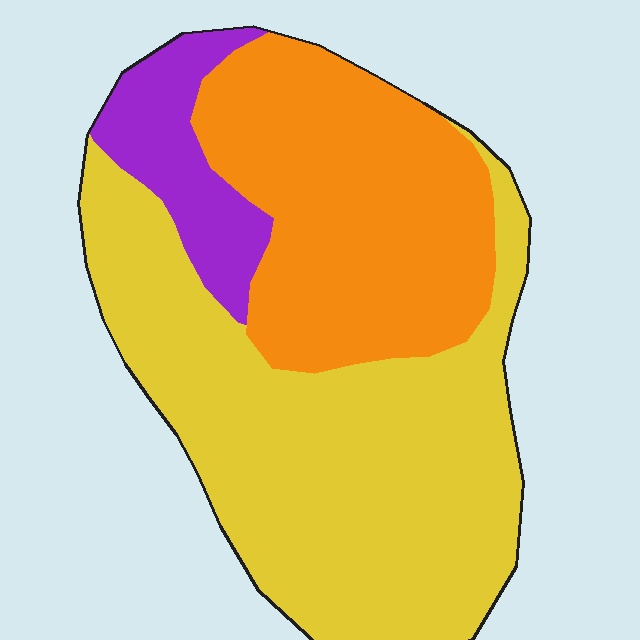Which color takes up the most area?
Yellow, at roughly 55%.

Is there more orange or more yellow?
Yellow.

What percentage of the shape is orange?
Orange takes up about one third (1/3) of the shape.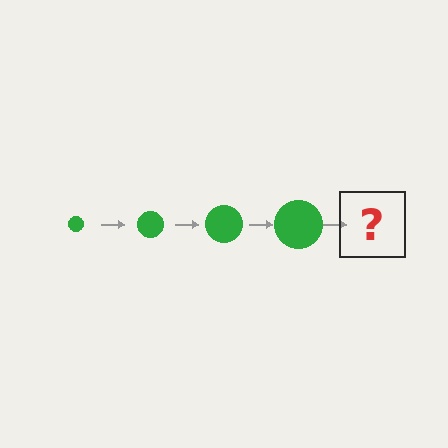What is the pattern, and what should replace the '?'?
The pattern is that the circle gets progressively larger each step. The '?' should be a green circle, larger than the previous one.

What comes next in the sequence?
The next element should be a green circle, larger than the previous one.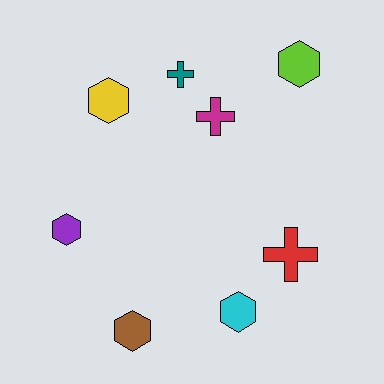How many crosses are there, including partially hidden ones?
There are 3 crosses.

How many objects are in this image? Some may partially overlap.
There are 8 objects.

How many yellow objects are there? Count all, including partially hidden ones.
There is 1 yellow object.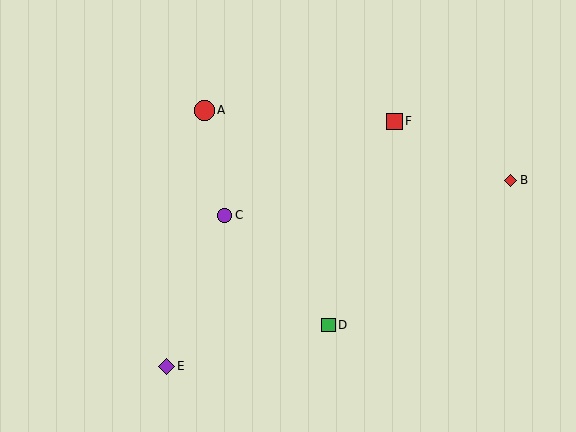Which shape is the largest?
The red circle (labeled A) is the largest.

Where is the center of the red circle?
The center of the red circle is at (204, 110).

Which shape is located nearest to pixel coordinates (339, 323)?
The green square (labeled D) at (328, 325) is nearest to that location.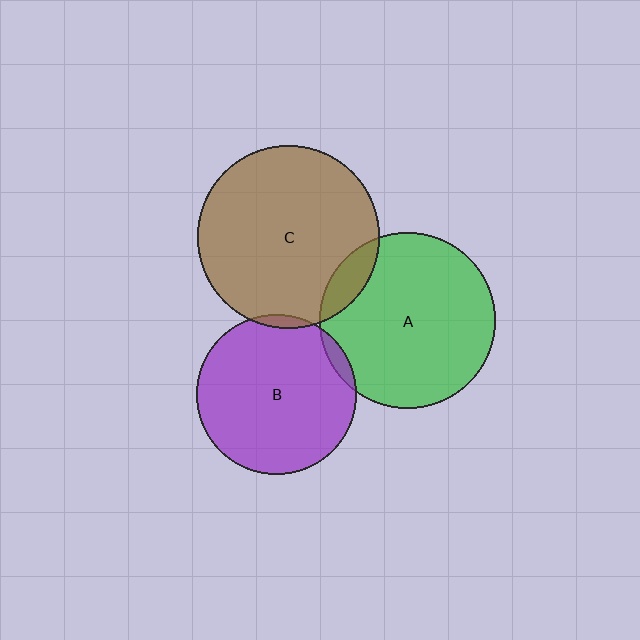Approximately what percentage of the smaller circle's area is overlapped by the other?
Approximately 5%.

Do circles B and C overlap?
Yes.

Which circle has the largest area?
Circle C (brown).